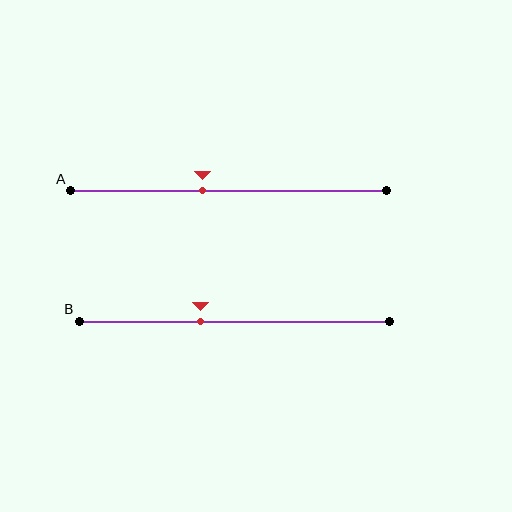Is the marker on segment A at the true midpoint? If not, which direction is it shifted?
No, the marker on segment A is shifted to the left by about 8% of the segment length.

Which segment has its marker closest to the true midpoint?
Segment A has its marker closest to the true midpoint.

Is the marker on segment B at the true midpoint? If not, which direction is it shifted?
No, the marker on segment B is shifted to the left by about 11% of the segment length.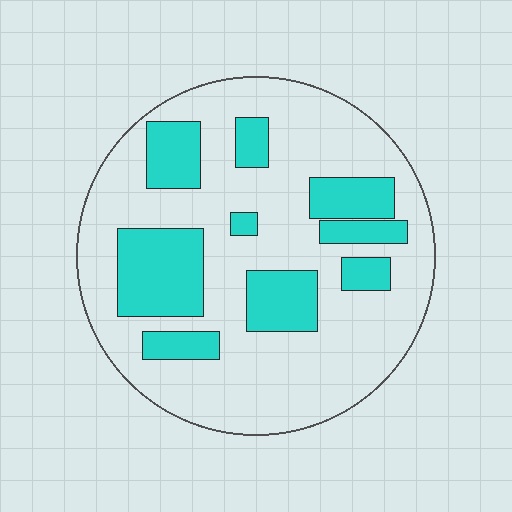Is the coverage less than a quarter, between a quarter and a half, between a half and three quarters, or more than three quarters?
Between a quarter and a half.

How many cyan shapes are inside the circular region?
9.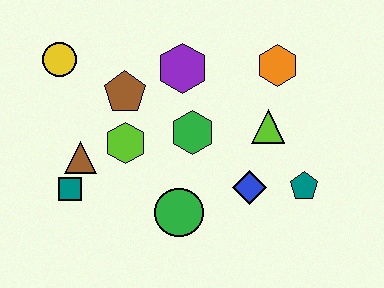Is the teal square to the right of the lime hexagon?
No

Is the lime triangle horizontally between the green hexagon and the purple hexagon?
No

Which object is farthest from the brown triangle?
The teal pentagon is farthest from the brown triangle.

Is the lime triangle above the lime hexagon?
Yes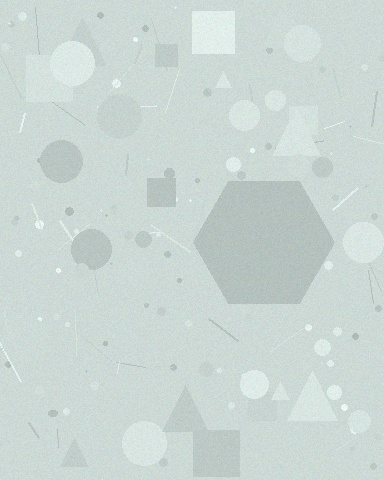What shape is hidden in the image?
A hexagon is hidden in the image.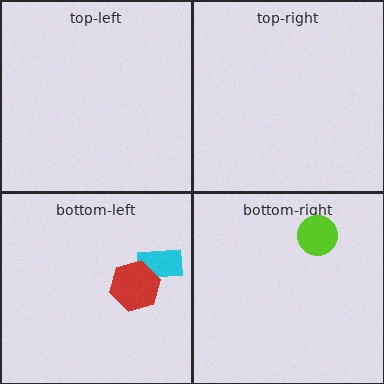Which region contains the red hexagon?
The bottom-left region.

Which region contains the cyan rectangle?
The bottom-left region.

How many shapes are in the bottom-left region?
2.